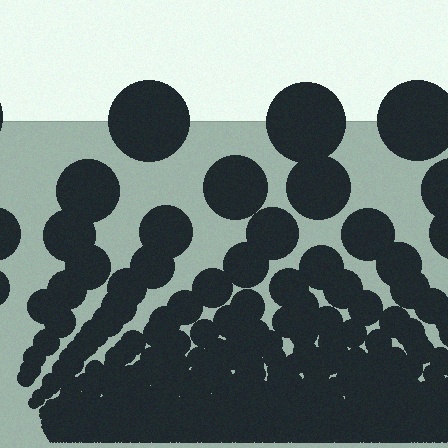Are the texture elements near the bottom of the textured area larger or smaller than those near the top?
Smaller. The gradient is inverted — elements near the bottom are smaller and denser.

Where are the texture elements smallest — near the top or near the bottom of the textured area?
Near the bottom.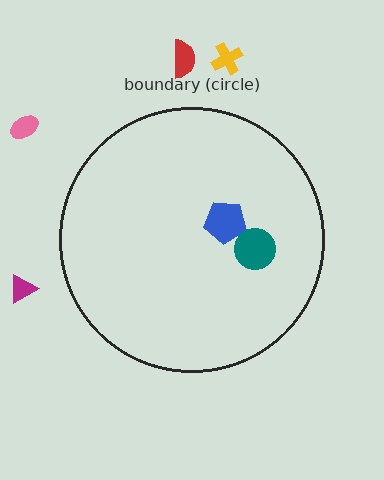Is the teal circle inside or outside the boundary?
Inside.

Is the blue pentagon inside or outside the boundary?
Inside.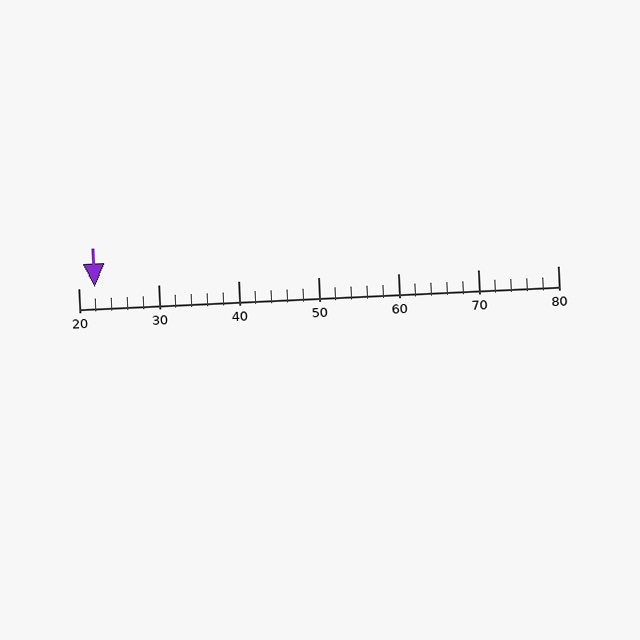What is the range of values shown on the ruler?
The ruler shows values from 20 to 80.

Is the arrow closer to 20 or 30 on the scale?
The arrow is closer to 20.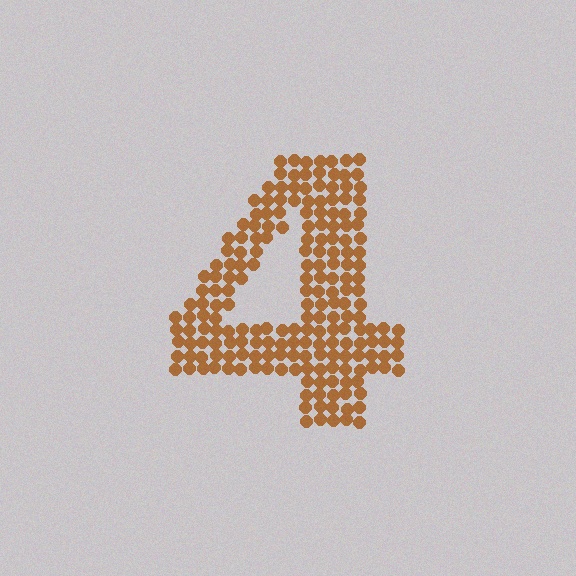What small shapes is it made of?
It is made of small circles.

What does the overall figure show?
The overall figure shows the digit 4.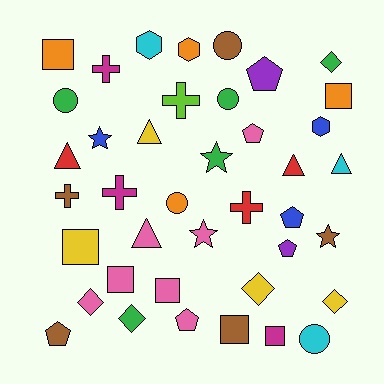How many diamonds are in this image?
There are 5 diamonds.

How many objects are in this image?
There are 40 objects.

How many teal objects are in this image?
There are no teal objects.